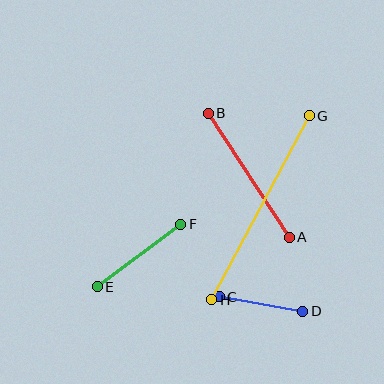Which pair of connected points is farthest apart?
Points G and H are farthest apart.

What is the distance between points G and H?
The distance is approximately 209 pixels.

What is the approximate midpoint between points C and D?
The midpoint is at approximately (261, 304) pixels.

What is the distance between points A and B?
The distance is approximately 148 pixels.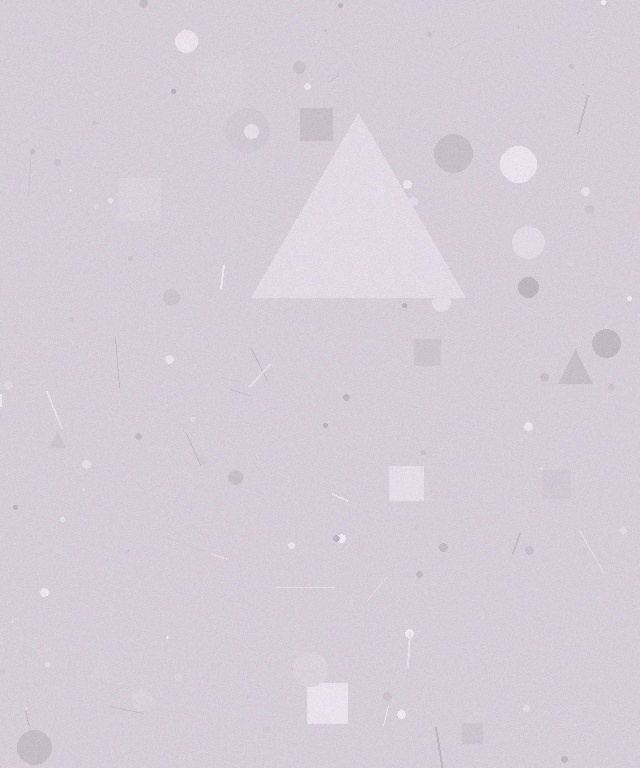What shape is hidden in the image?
A triangle is hidden in the image.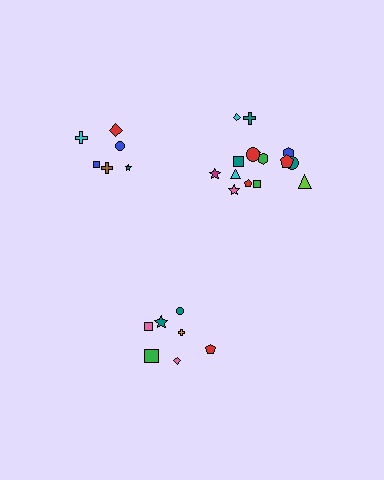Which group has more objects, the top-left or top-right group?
The top-right group.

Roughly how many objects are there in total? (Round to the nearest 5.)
Roughly 30 objects in total.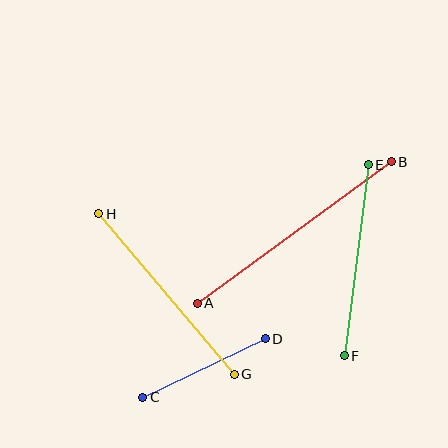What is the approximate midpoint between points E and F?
The midpoint is at approximately (356, 260) pixels.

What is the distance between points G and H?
The distance is approximately 210 pixels.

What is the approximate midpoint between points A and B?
The midpoint is at approximately (294, 233) pixels.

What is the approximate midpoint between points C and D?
The midpoint is at approximately (204, 368) pixels.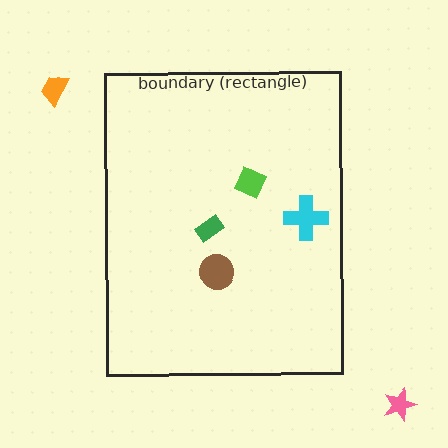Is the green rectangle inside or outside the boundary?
Inside.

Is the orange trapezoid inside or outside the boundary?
Outside.